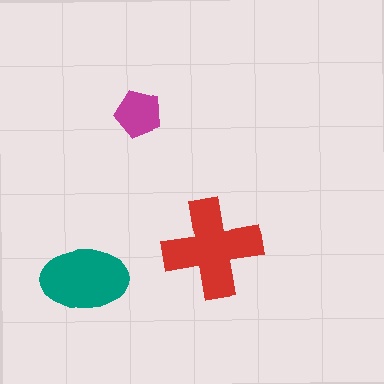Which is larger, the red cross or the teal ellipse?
The red cross.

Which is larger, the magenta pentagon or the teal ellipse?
The teal ellipse.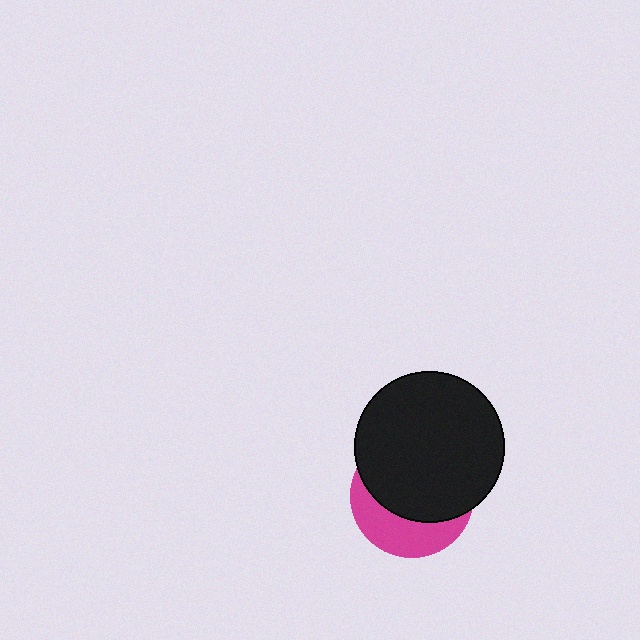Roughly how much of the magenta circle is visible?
A small part of it is visible (roughly 35%).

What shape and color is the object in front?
The object in front is a black circle.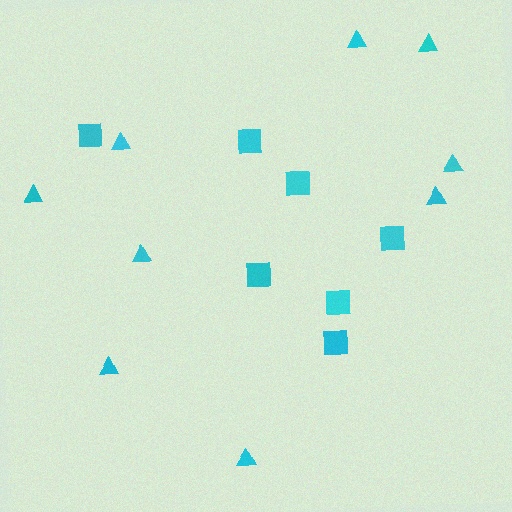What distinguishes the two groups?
There are 2 groups: one group of squares (7) and one group of triangles (9).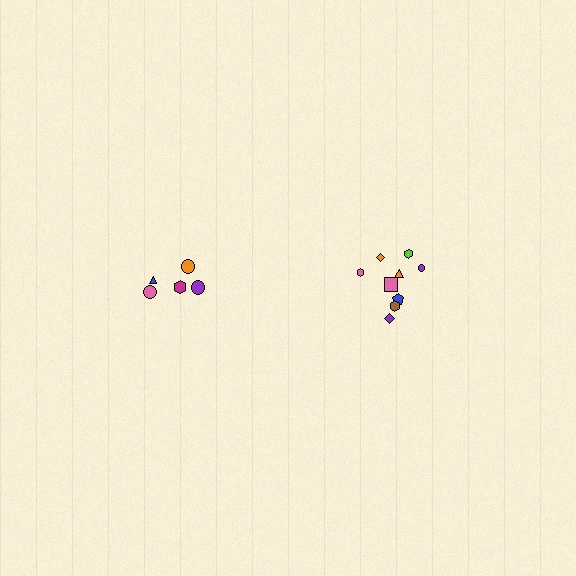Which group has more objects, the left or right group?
The right group.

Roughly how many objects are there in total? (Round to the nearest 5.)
Roughly 15 objects in total.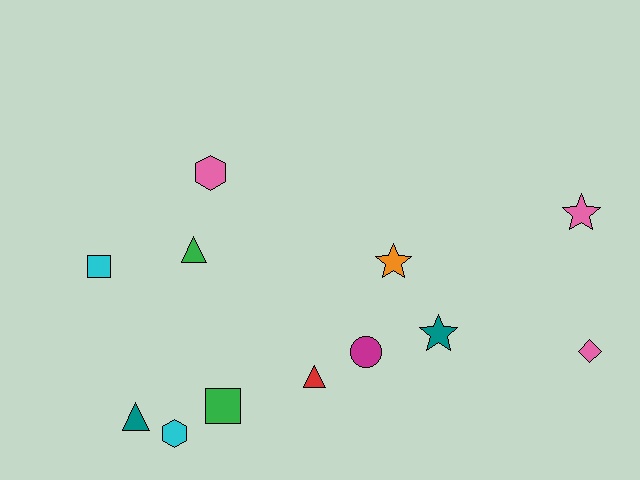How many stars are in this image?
There are 3 stars.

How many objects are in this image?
There are 12 objects.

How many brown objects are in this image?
There are no brown objects.